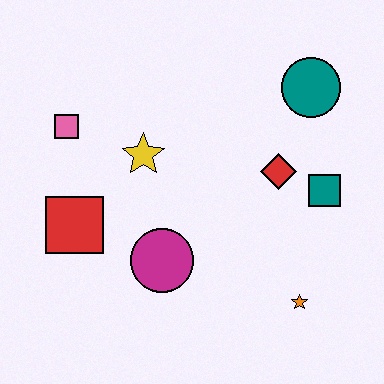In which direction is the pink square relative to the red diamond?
The pink square is to the left of the red diamond.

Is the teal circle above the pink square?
Yes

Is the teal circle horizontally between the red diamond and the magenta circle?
No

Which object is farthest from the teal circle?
The red square is farthest from the teal circle.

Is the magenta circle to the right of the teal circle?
No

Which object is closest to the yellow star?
The pink square is closest to the yellow star.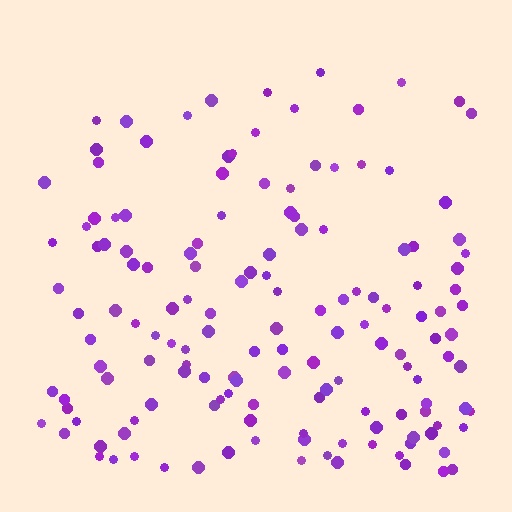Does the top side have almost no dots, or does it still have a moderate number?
Still a moderate number, just noticeably fewer than the bottom.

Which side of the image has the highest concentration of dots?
The bottom.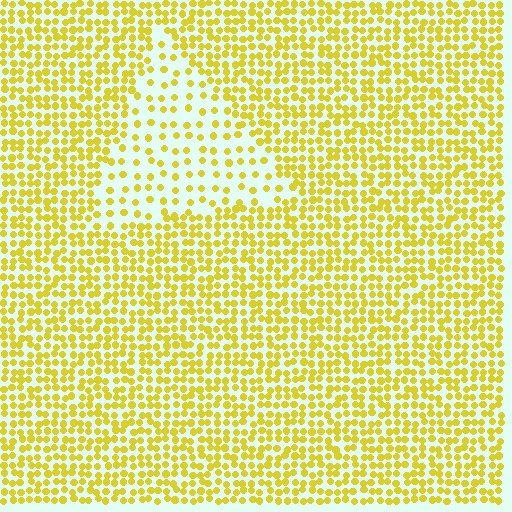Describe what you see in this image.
The image contains small yellow elements arranged at two different densities. A triangle-shaped region is visible where the elements are less densely packed than the surrounding area.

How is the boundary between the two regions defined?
The boundary is defined by a change in element density (approximately 2.3x ratio). All elements are the same color, size, and shape.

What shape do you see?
I see a triangle.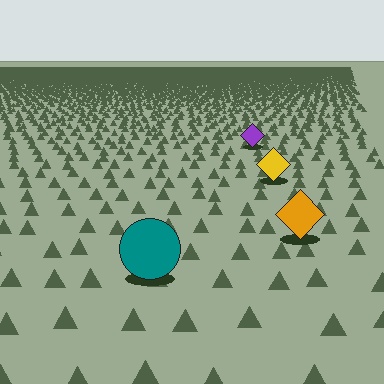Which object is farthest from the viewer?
The purple diamond is farthest from the viewer. It appears smaller and the ground texture around it is denser.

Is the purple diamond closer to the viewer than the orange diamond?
No. The orange diamond is closer — you can tell from the texture gradient: the ground texture is coarser near it.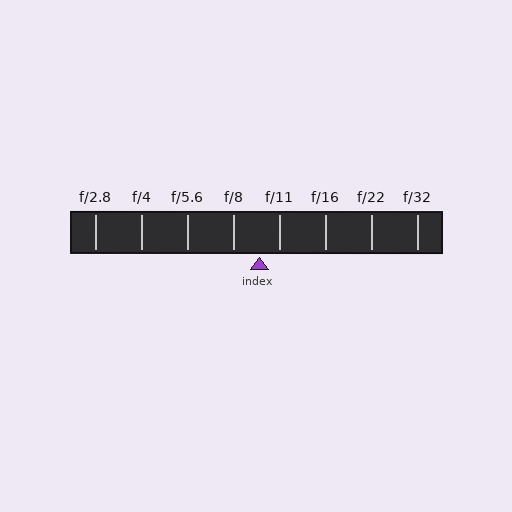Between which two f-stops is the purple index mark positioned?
The index mark is between f/8 and f/11.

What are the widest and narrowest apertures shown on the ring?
The widest aperture shown is f/2.8 and the narrowest is f/32.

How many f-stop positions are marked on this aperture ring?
There are 8 f-stop positions marked.